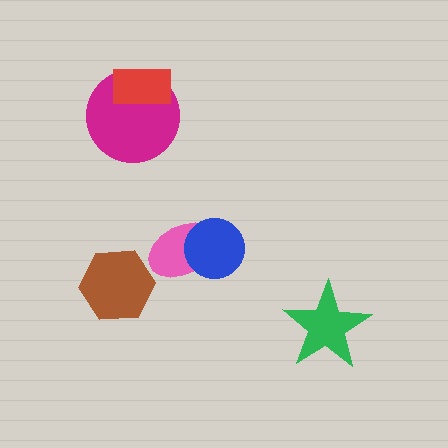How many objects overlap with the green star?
0 objects overlap with the green star.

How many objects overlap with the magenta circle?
1 object overlaps with the magenta circle.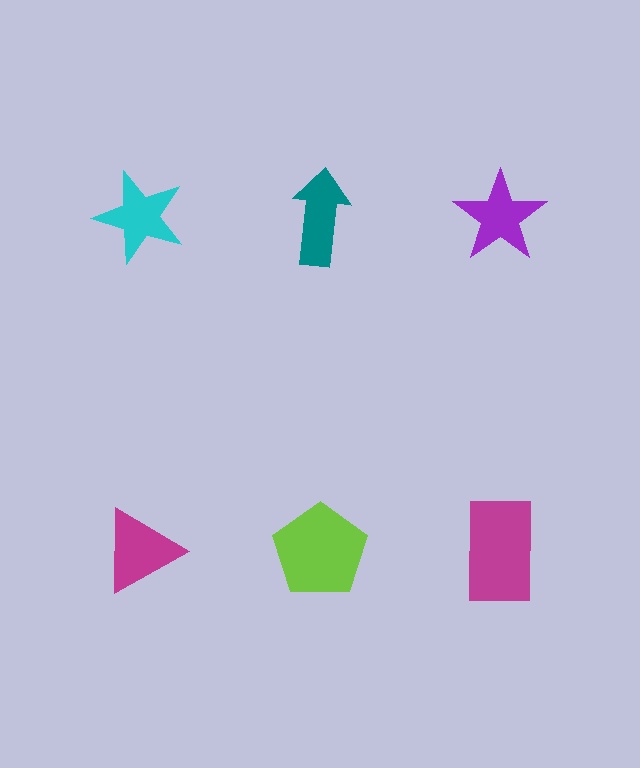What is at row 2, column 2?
A lime pentagon.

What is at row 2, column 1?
A magenta triangle.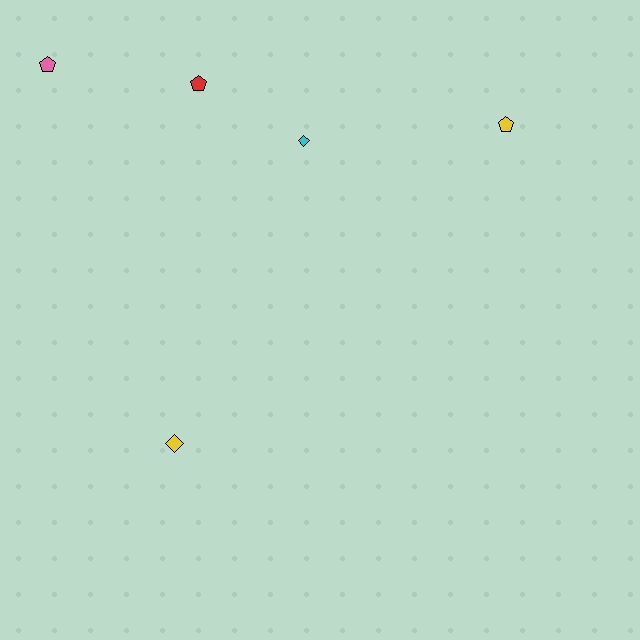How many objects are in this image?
There are 5 objects.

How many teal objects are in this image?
There are no teal objects.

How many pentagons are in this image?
There are 3 pentagons.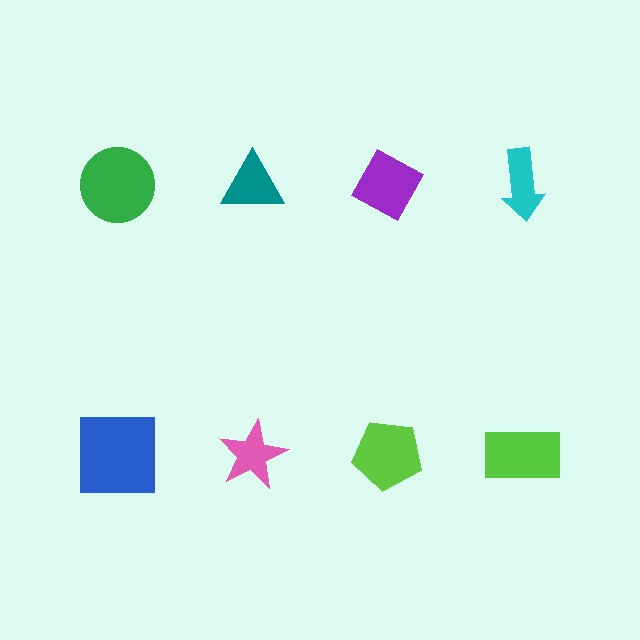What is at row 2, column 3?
A lime pentagon.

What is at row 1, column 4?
A cyan arrow.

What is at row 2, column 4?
A lime rectangle.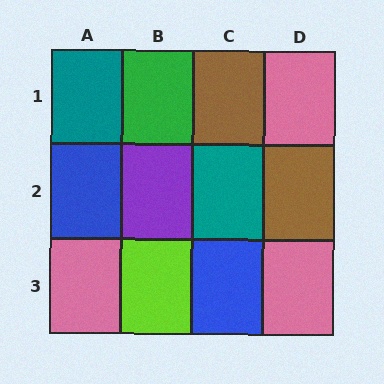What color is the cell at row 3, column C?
Blue.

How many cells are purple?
1 cell is purple.